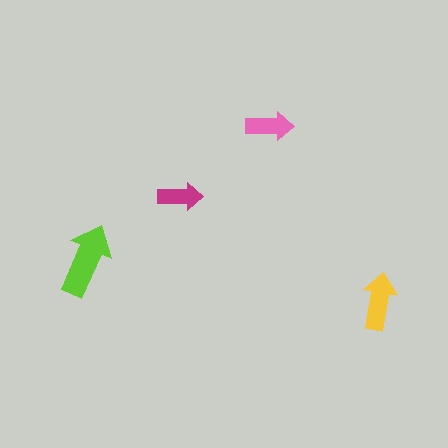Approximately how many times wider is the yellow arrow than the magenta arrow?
About 1.5 times wider.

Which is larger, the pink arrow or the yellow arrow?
The yellow one.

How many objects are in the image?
There are 4 objects in the image.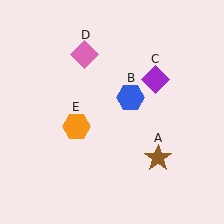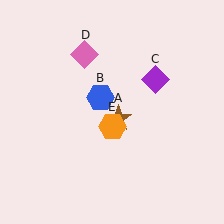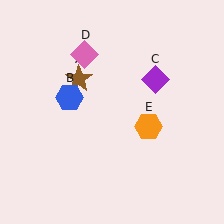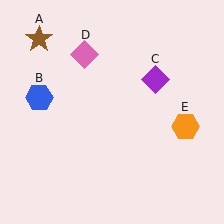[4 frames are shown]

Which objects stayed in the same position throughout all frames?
Purple diamond (object C) and pink diamond (object D) remained stationary.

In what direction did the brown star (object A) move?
The brown star (object A) moved up and to the left.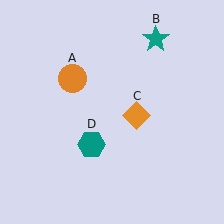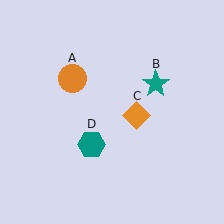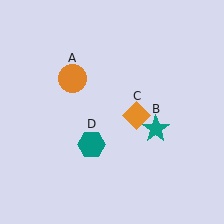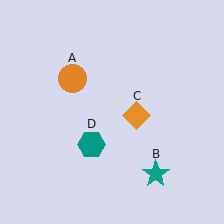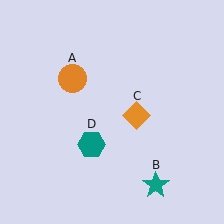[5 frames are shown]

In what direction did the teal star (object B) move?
The teal star (object B) moved down.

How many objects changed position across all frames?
1 object changed position: teal star (object B).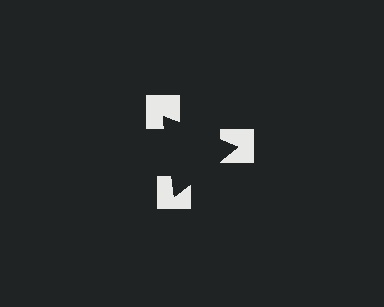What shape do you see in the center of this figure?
An illusory triangle — its edges are inferred from the aligned wedge cuts in the notched squares, not physically drawn.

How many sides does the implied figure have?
3 sides.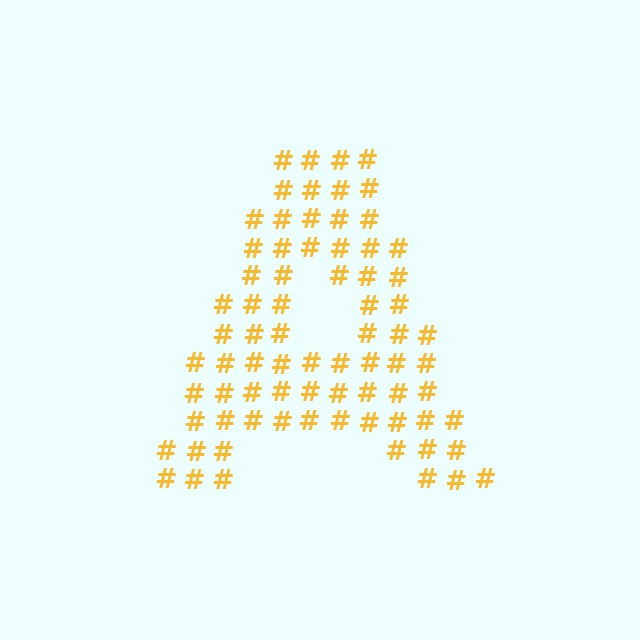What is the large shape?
The large shape is the letter A.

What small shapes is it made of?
It is made of small hash symbols.